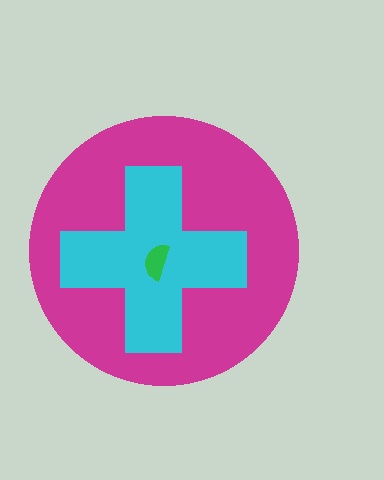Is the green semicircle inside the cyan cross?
Yes.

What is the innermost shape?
The green semicircle.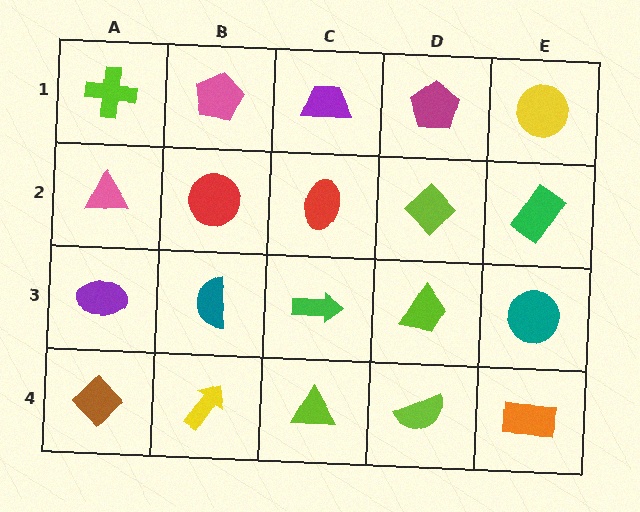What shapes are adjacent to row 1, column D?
A lime diamond (row 2, column D), a purple trapezoid (row 1, column C), a yellow circle (row 1, column E).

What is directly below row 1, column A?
A pink triangle.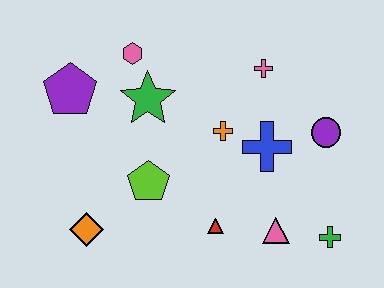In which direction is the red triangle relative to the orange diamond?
The red triangle is to the right of the orange diamond.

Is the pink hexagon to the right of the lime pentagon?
No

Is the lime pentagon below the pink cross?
Yes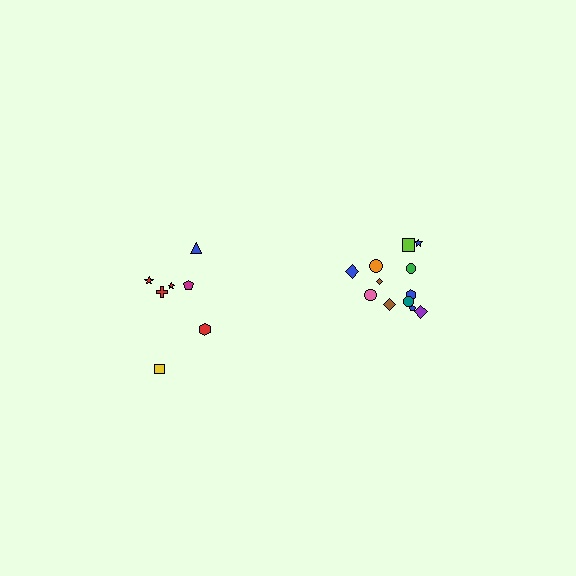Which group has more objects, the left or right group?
The right group.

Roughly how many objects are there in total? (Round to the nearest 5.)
Roughly 20 objects in total.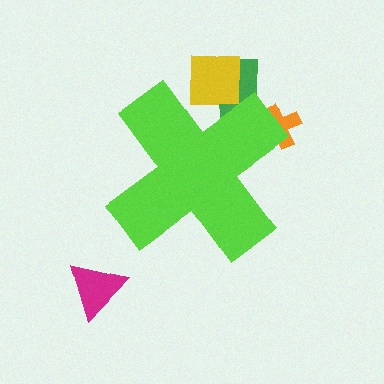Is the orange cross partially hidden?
Yes, the orange cross is partially hidden behind the lime cross.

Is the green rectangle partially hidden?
Yes, the green rectangle is partially hidden behind the lime cross.